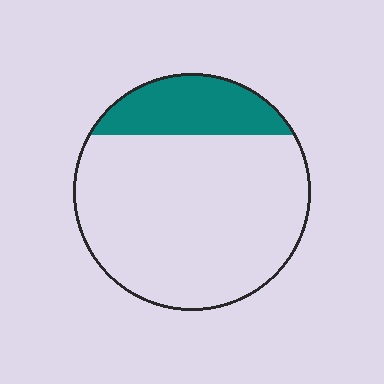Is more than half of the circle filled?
No.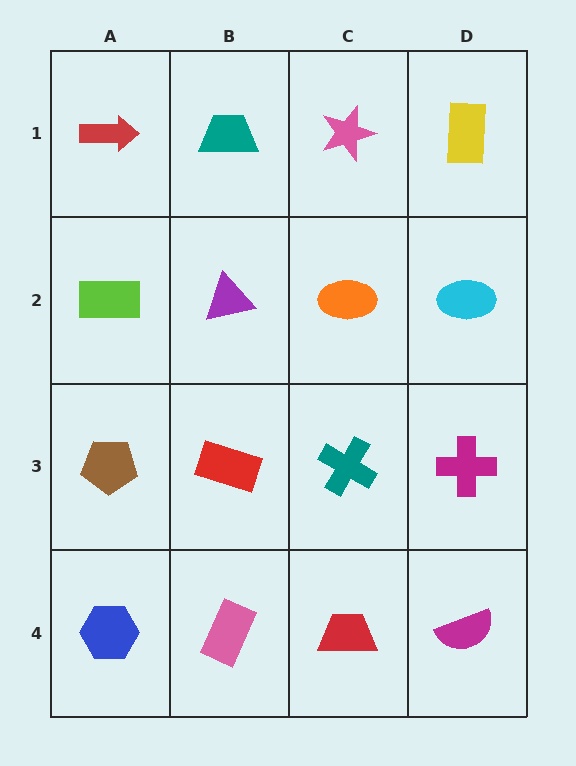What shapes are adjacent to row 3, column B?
A purple triangle (row 2, column B), a pink rectangle (row 4, column B), a brown pentagon (row 3, column A), a teal cross (row 3, column C).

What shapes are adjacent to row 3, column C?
An orange ellipse (row 2, column C), a red trapezoid (row 4, column C), a red rectangle (row 3, column B), a magenta cross (row 3, column D).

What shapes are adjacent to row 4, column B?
A red rectangle (row 3, column B), a blue hexagon (row 4, column A), a red trapezoid (row 4, column C).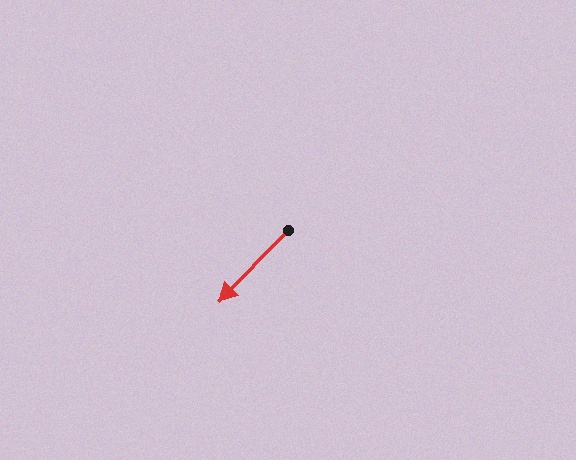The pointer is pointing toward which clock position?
Roughly 7 o'clock.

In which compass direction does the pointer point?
Southwest.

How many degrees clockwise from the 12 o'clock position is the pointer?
Approximately 224 degrees.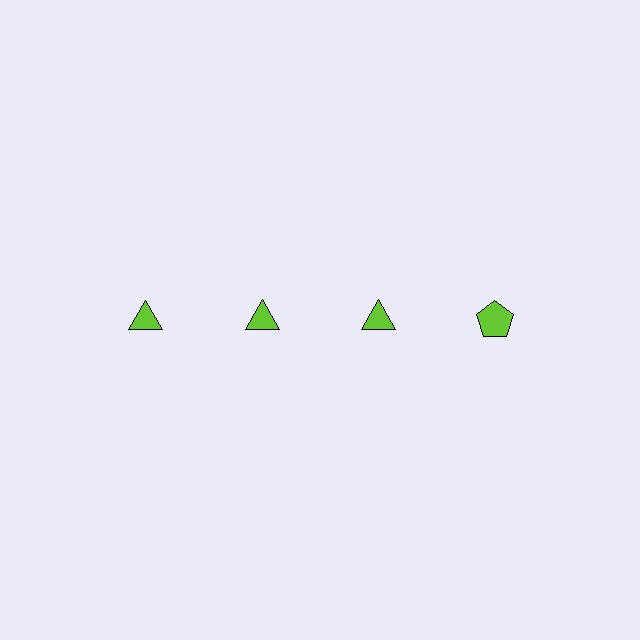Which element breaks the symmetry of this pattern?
The lime pentagon in the top row, second from right column breaks the symmetry. All other shapes are lime triangles.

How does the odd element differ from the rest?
It has a different shape: pentagon instead of triangle.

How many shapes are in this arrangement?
There are 4 shapes arranged in a grid pattern.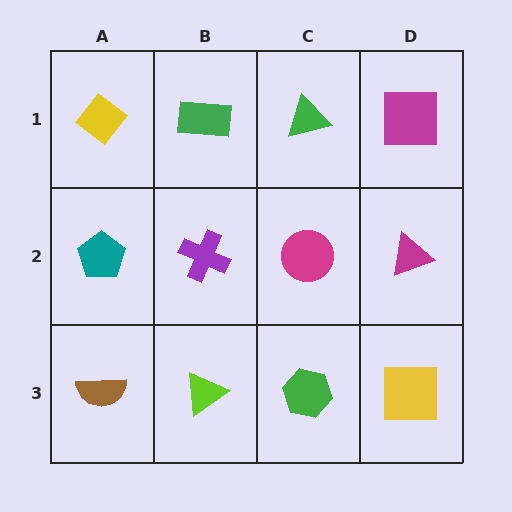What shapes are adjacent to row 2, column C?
A green triangle (row 1, column C), a green hexagon (row 3, column C), a purple cross (row 2, column B), a magenta triangle (row 2, column D).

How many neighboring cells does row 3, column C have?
3.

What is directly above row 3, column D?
A magenta triangle.